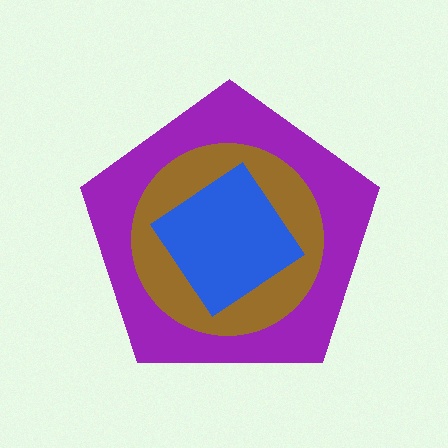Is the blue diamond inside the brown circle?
Yes.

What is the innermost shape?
The blue diamond.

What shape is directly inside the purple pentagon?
The brown circle.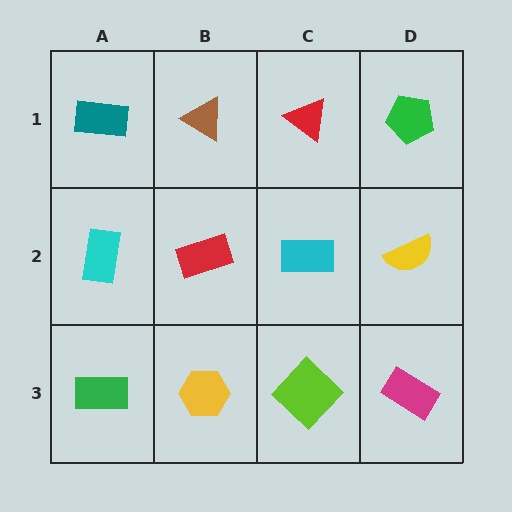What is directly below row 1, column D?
A yellow semicircle.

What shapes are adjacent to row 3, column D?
A yellow semicircle (row 2, column D), a lime diamond (row 3, column C).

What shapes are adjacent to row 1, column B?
A red rectangle (row 2, column B), a teal rectangle (row 1, column A), a red triangle (row 1, column C).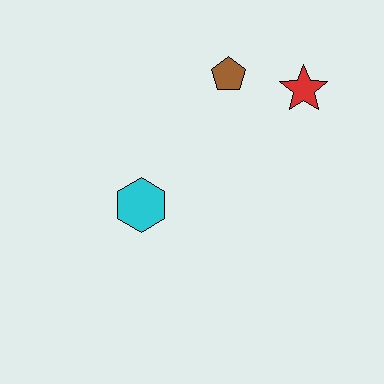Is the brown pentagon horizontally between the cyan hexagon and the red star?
Yes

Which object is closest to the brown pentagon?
The red star is closest to the brown pentagon.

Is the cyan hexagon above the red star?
No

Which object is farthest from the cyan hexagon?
The red star is farthest from the cyan hexagon.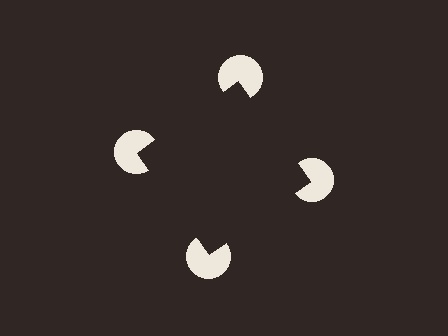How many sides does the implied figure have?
4 sides.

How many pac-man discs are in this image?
There are 4 — one at each vertex of the illusory square.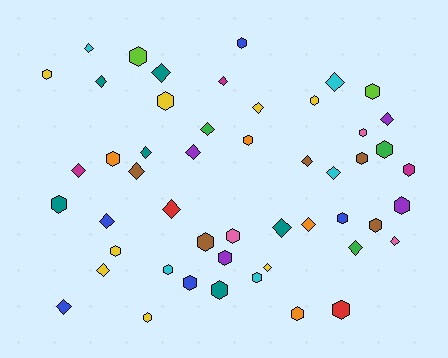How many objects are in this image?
There are 50 objects.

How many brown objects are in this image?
There are 5 brown objects.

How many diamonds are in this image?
There are 23 diamonds.